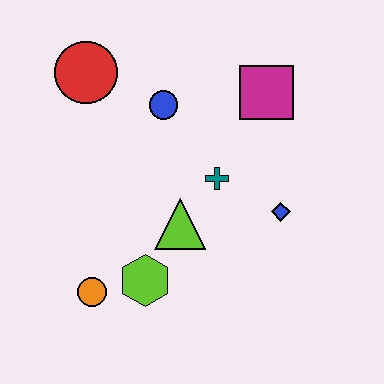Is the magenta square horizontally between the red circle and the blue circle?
No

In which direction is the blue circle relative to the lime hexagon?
The blue circle is above the lime hexagon.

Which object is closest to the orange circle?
The lime hexagon is closest to the orange circle.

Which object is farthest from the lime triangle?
The red circle is farthest from the lime triangle.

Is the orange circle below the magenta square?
Yes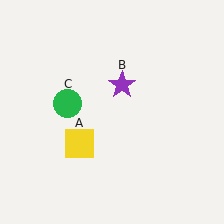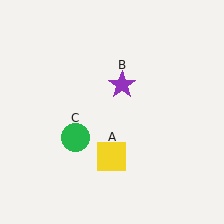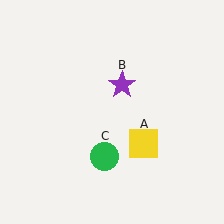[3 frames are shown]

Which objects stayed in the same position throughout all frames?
Purple star (object B) remained stationary.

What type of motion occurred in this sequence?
The yellow square (object A), green circle (object C) rotated counterclockwise around the center of the scene.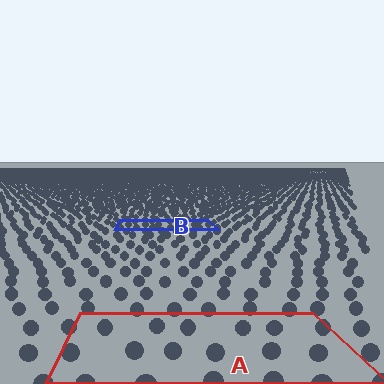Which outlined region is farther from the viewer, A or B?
Region B is farther from the viewer — the texture elements inside it appear smaller and more densely packed.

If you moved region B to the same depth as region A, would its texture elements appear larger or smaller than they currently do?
They would appear larger. At a closer depth, the same texture elements are projected at a bigger on-screen size.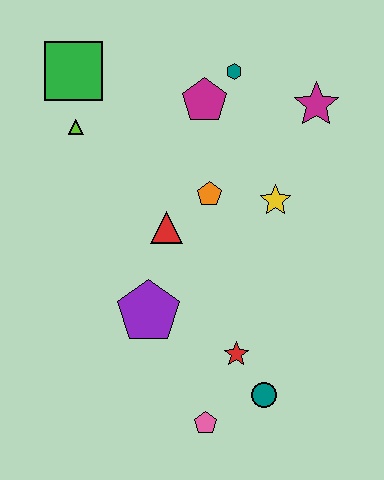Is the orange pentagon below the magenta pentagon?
Yes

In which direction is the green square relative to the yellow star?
The green square is to the left of the yellow star.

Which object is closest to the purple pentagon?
The red triangle is closest to the purple pentagon.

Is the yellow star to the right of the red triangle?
Yes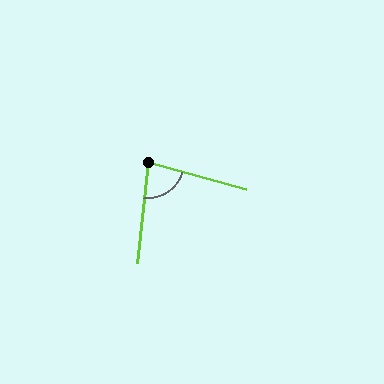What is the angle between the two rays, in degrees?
Approximately 80 degrees.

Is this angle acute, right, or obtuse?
It is acute.